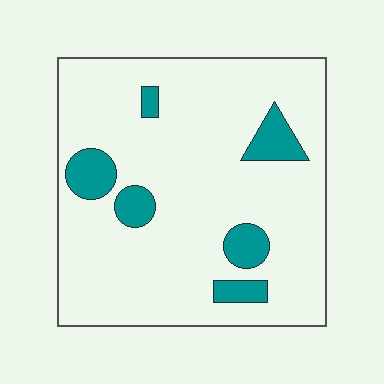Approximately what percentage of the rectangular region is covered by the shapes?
Approximately 15%.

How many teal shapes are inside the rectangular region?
6.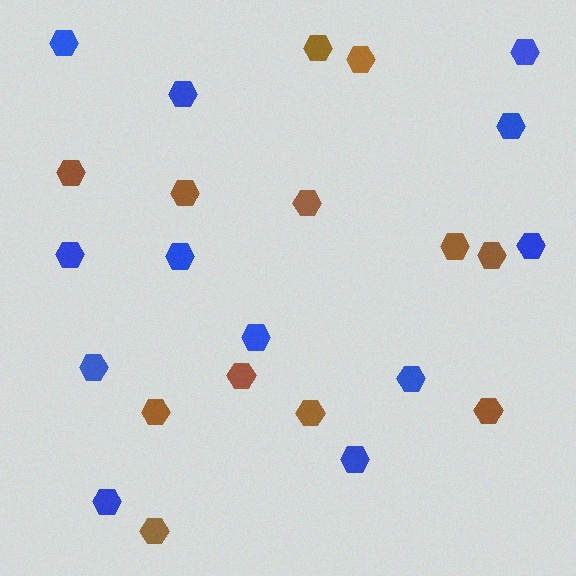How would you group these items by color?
There are 2 groups: one group of brown hexagons (12) and one group of blue hexagons (12).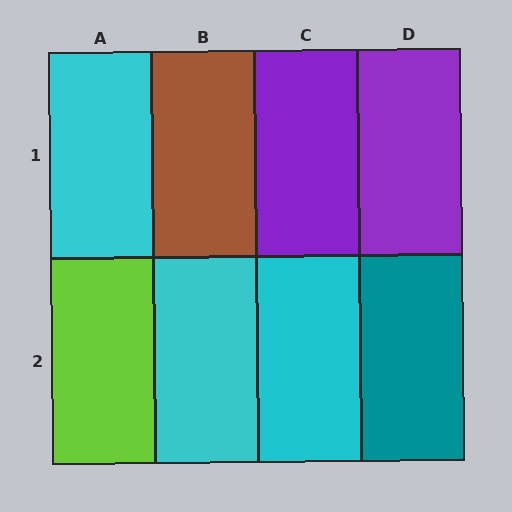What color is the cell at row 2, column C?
Cyan.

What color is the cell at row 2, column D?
Teal.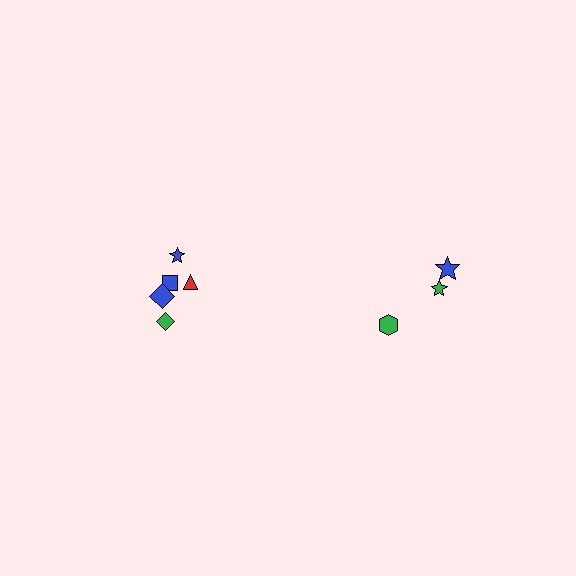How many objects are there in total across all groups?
There are 8 objects.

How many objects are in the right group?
There are 3 objects.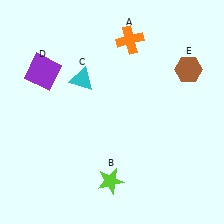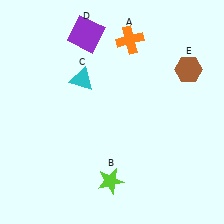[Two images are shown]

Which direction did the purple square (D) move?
The purple square (D) moved right.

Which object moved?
The purple square (D) moved right.